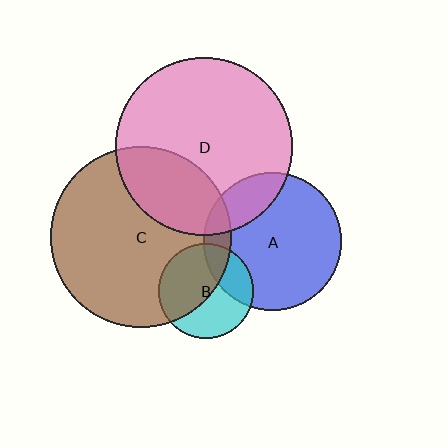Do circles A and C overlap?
Yes.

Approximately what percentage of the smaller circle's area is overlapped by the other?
Approximately 10%.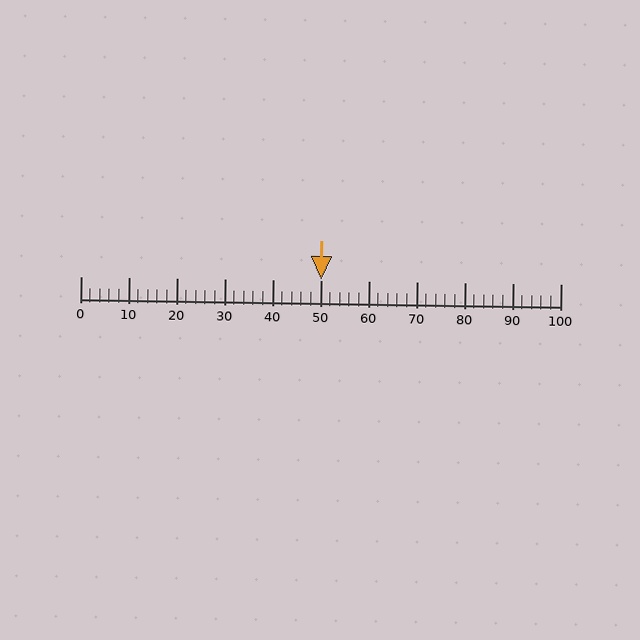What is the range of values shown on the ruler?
The ruler shows values from 0 to 100.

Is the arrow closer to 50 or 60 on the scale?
The arrow is closer to 50.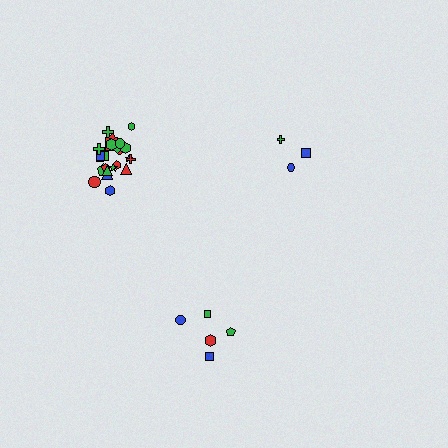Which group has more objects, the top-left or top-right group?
The top-left group.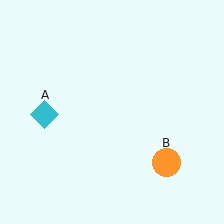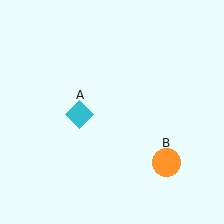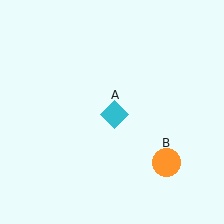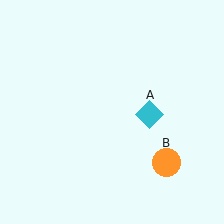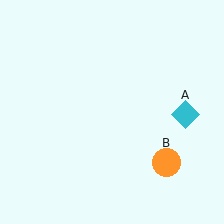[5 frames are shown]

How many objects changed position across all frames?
1 object changed position: cyan diamond (object A).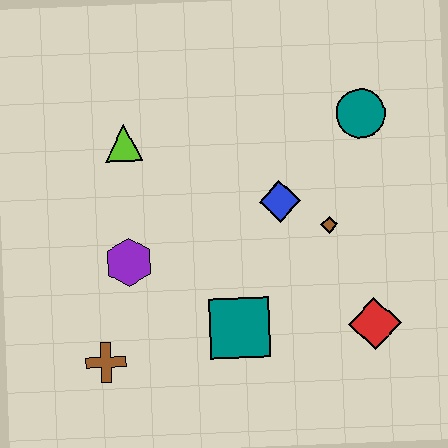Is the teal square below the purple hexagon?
Yes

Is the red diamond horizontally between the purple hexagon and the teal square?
No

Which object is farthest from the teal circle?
The brown cross is farthest from the teal circle.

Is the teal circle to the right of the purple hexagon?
Yes